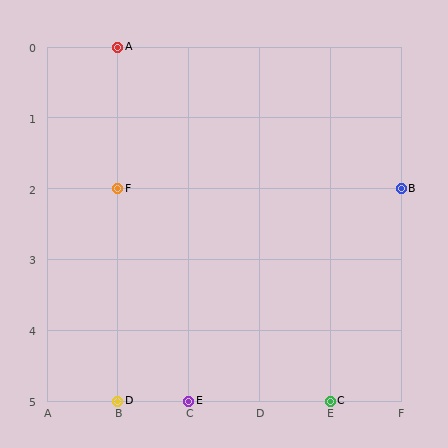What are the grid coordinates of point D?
Point D is at grid coordinates (B, 5).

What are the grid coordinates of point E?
Point E is at grid coordinates (C, 5).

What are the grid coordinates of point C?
Point C is at grid coordinates (E, 5).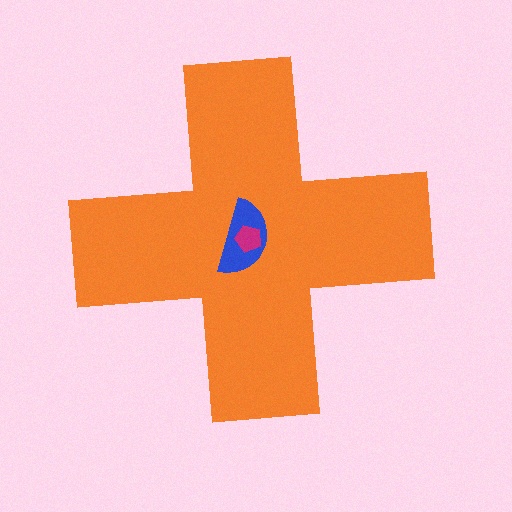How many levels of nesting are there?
3.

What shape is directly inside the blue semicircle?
The magenta pentagon.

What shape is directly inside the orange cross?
The blue semicircle.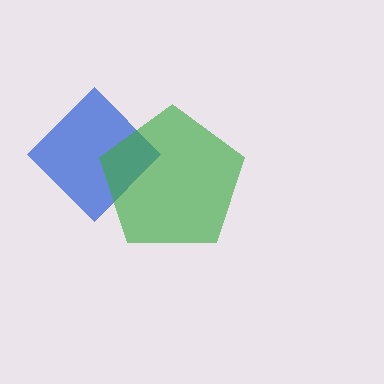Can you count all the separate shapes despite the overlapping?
Yes, there are 2 separate shapes.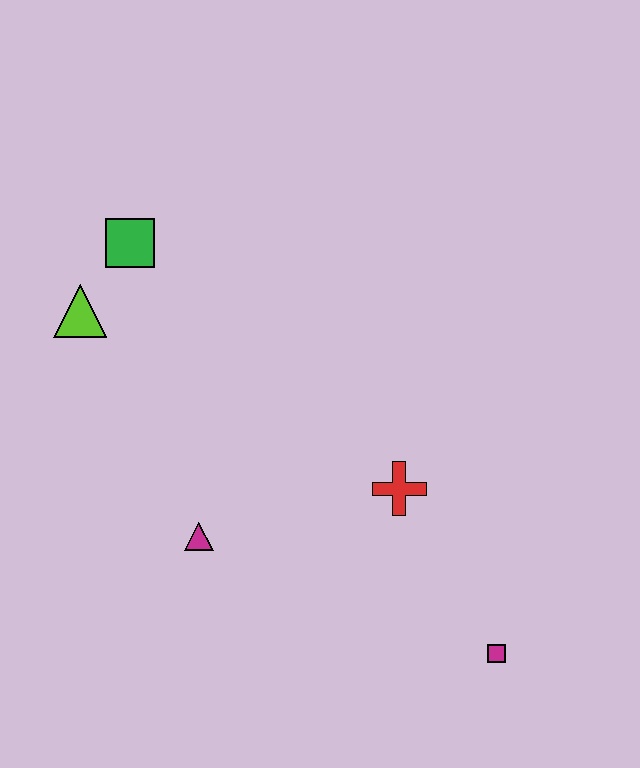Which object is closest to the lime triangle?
The green square is closest to the lime triangle.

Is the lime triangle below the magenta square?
No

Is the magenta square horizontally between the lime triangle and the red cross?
No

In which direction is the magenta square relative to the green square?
The magenta square is below the green square.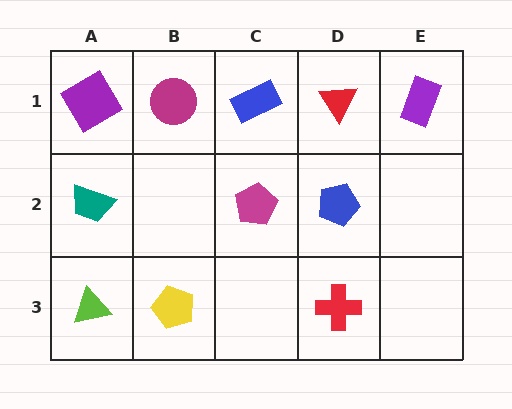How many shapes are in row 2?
3 shapes.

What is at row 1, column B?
A magenta circle.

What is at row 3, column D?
A red cross.